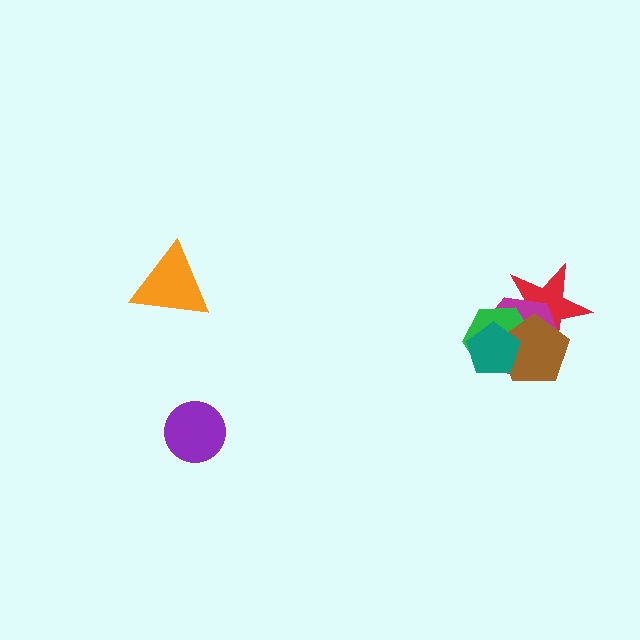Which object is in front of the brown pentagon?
The teal pentagon is in front of the brown pentagon.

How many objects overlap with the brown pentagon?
4 objects overlap with the brown pentagon.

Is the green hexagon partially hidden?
Yes, it is partially covered by another shape.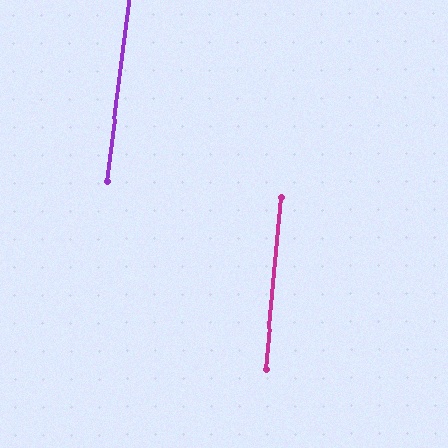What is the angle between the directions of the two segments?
Approximately 2 degrees.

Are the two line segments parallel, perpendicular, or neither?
Parallel — their directions differ by only 1.9°.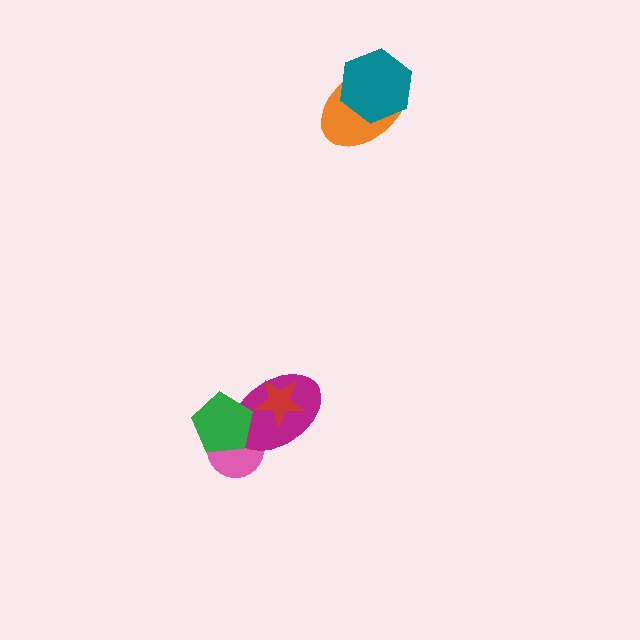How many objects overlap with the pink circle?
2 objects overlap with the pink circle.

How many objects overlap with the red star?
1 object overlaps with the red star.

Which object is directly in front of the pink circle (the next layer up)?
The magenta ellipse is directly in front of the pink circle.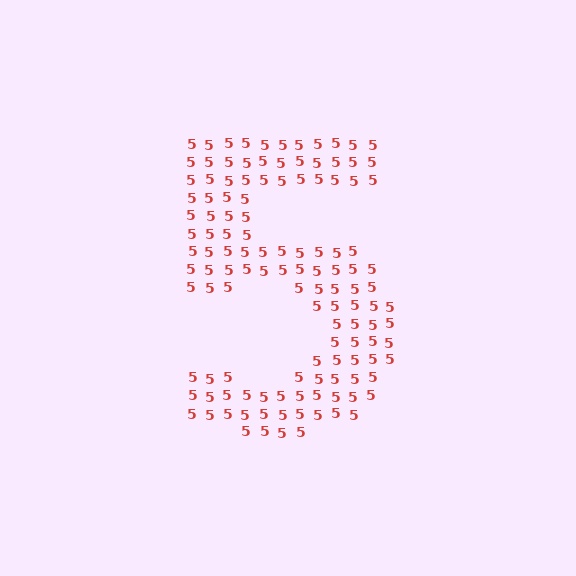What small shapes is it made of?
It is made of small digit 5's.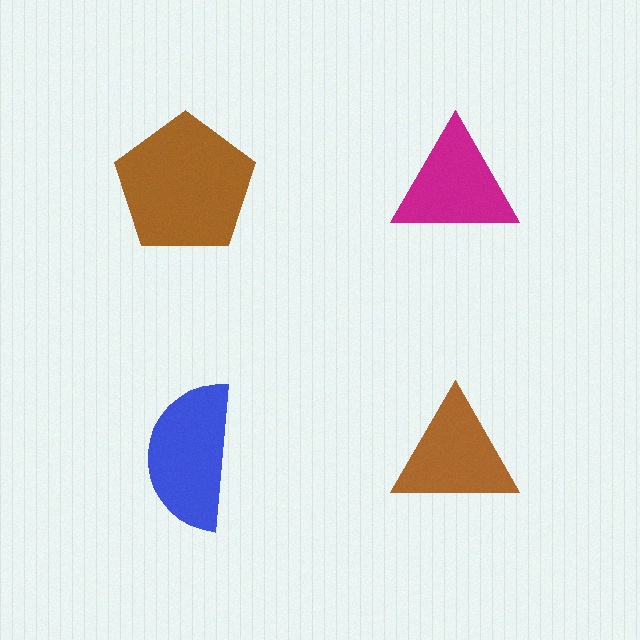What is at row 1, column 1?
A brown pentagon.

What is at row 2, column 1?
A blue semicircle.